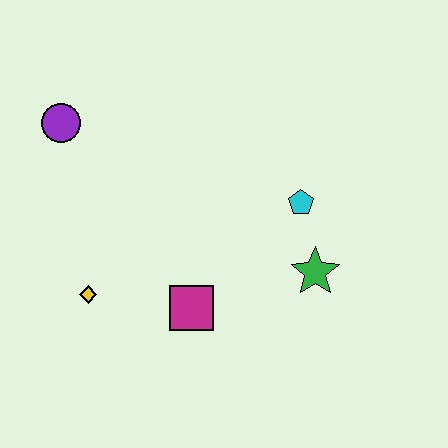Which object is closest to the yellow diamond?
The magenta square is closest to the yellow diamond.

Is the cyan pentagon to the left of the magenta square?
No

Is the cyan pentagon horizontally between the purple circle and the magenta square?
No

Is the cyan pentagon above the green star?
Yes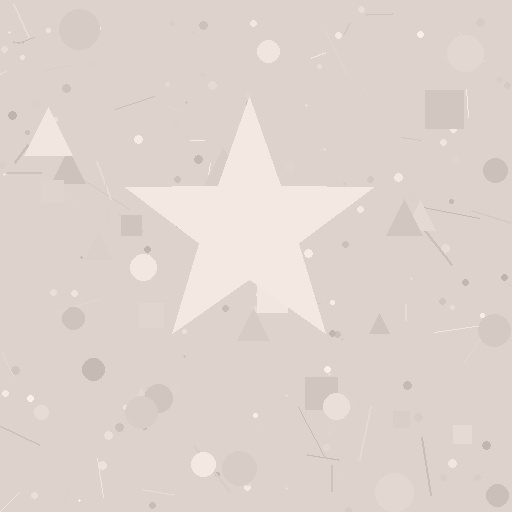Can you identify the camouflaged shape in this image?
The camouflaged shape is a star.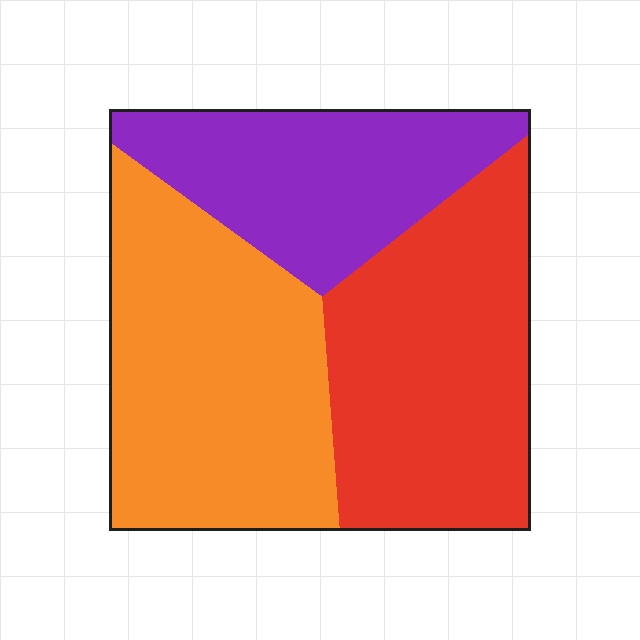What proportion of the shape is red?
Red takes up about three eighths (3/8) of the shape.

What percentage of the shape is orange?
Orange covers about 40% of the shape.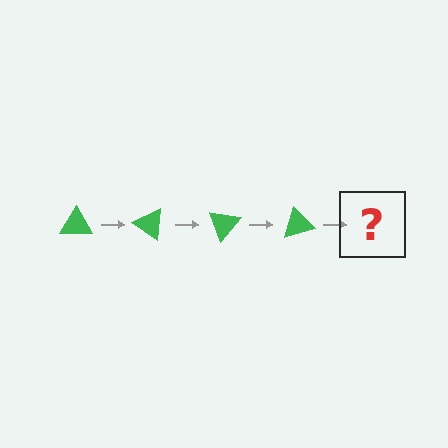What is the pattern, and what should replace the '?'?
The pattern is that the triangle rotates 35 degrees each step. The '?' should be a green triangle rotated 140 degrees.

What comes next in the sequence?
The next element should be a green triangle rotated 140 degrees.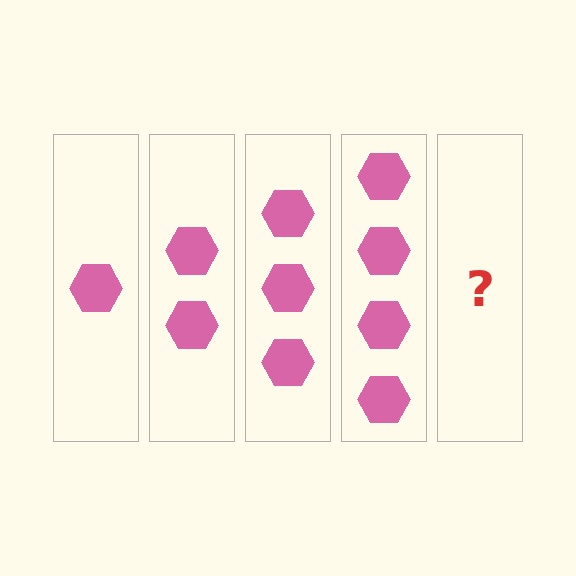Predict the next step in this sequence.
The next step is 5 hexagons.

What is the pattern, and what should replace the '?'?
The pattern is that each step adds one more hexagon. The '?' should be 5 hexagons.